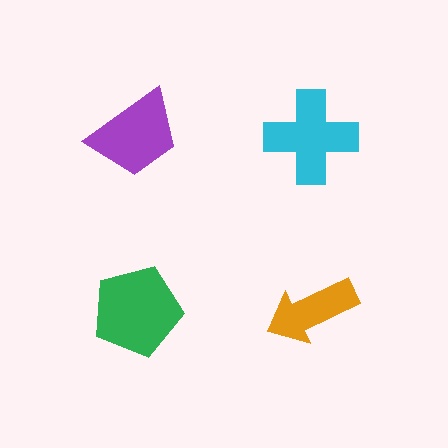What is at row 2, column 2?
An orange arrow.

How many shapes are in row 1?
2 shapes.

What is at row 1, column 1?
A purple trapezoid.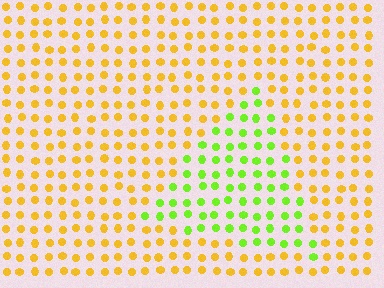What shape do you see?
I see a triangle.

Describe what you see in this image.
The image is filled with small yellow elements in a uniform arrangement. A triangle-shaped region is visible where the elements are tinted to a slightly different hue, forming a subtle color boundary.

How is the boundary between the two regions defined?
The boundary is defined purely by a slight shift in hue (about 54 degrees). Spacing, size, and orientation are identical on both sides.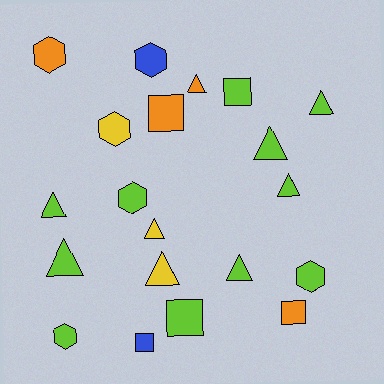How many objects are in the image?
There are 20 objects.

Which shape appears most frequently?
Triangle, with 9 objects.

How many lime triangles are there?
There are 6 lime triangles.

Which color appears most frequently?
Lime, with 11 objects.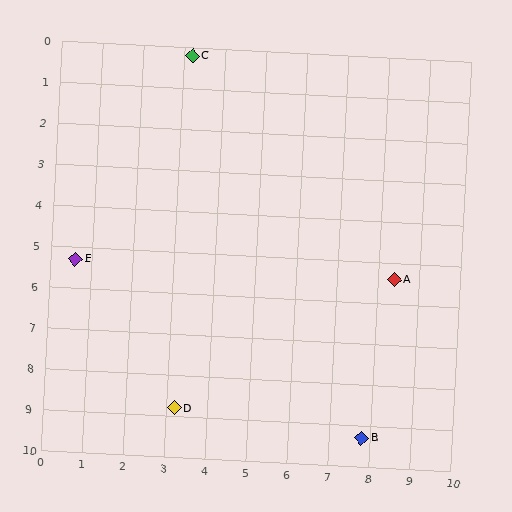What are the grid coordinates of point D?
Point D is at approximately (3.2, 8.8).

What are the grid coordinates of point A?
Point A is at approximately (8.4, 5.4).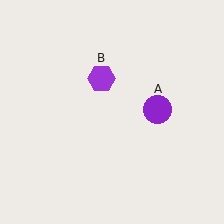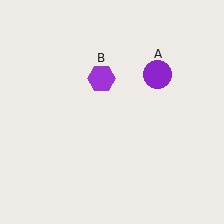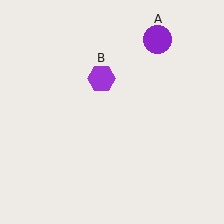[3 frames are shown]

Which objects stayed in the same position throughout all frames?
Purple hexagon (object B) remained stationary.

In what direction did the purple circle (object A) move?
The purple circle (object A) moved up.